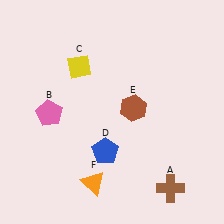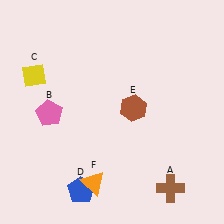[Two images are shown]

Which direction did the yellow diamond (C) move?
The yellow diamond (C) moved left.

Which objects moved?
The objects that moved are: the yellow diamond (C), the blue pentagon (D).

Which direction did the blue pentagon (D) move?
The blue pentagon (D) moved down.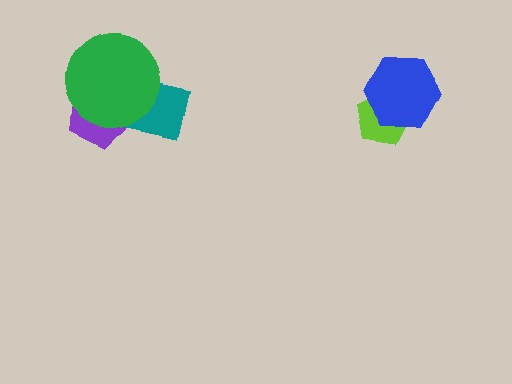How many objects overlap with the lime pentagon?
1 object overlaps with the lime pentagon.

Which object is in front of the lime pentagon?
The blue hexagon is in front of the lime pentagon.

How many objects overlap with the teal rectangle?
2 objects overlap with the teal rectangle.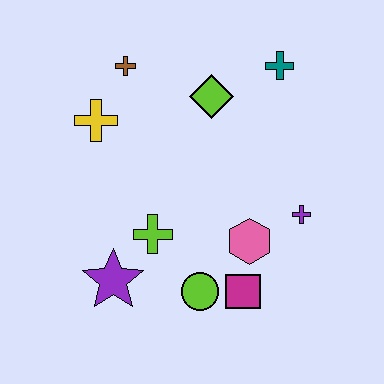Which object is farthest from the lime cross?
The teal cross is farthest from the lime cross.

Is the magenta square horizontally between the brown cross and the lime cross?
No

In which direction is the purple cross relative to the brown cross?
The purple cross is to the right of the brown cross.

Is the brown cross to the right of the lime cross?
No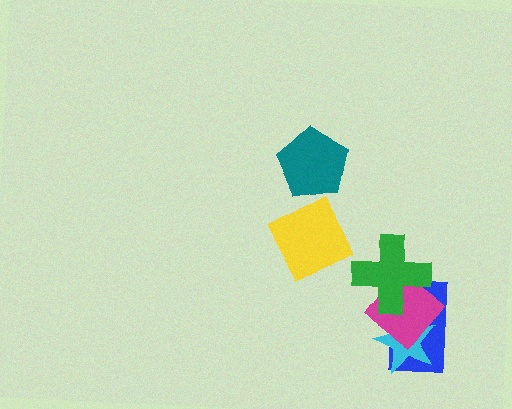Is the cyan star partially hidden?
Yes, it is partially covered by another shape.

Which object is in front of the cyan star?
The magenta diamond is in front of the cyan star.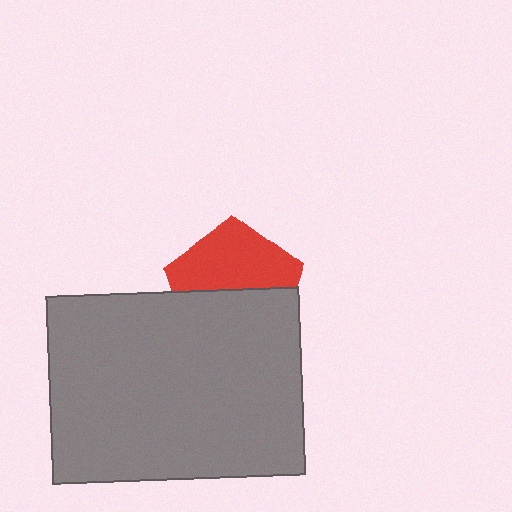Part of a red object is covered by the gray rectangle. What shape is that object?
It is a pentagon.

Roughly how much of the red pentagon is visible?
About half of it is visible (roughly 50%).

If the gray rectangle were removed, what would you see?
You would see the complete red pentagon.